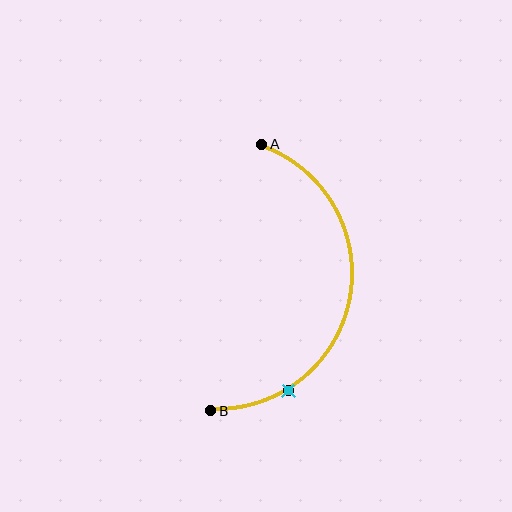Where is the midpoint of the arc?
The arc midpoint is the point on the curve farthest from the straight line joining A and B. It sits to the right of that line.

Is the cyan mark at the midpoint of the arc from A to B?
No. The cyan mark lies on the arc but is closer to endpoint B. The arc midpoint would be at the point on the curve equidistant along the arc from both A and B.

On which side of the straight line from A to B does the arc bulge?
The arc bulges to the right of the straight line connecting A and B.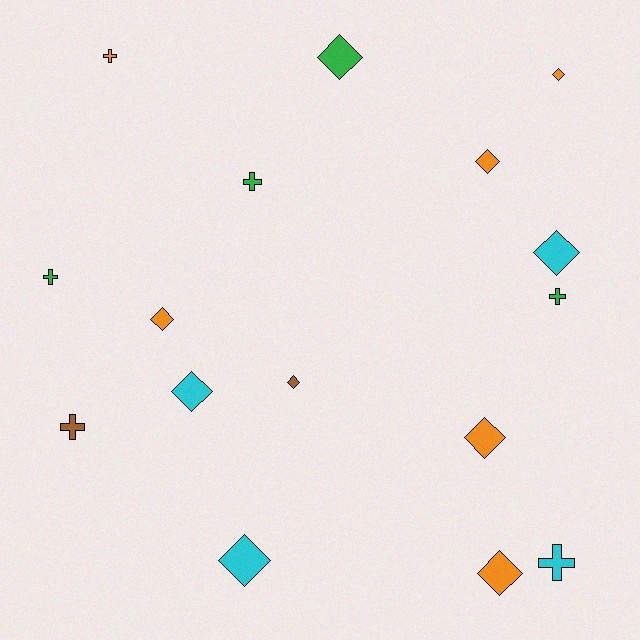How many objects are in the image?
There are 16 objects.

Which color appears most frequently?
Orange, with 6 objects.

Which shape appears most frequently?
Diamond, with 10 objects.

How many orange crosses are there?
There is 1 orange cross.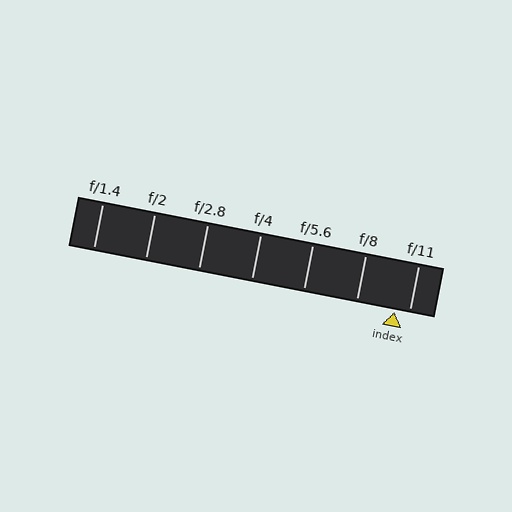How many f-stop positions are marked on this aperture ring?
There are 7 f-stop positions marked.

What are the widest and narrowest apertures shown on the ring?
The widest aperture shown is f/1.4 and the narrowest is f/11.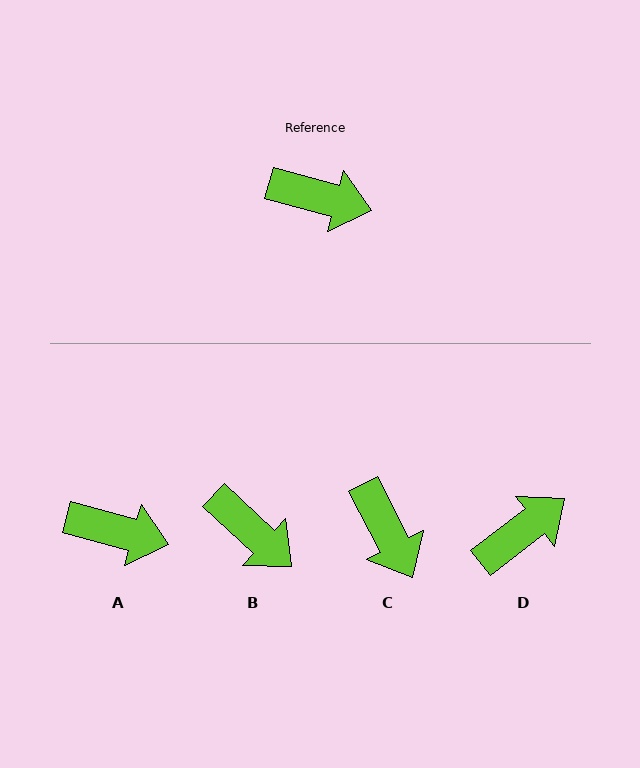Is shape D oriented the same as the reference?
No, it is off by about 53 degrees.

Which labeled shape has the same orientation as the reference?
A.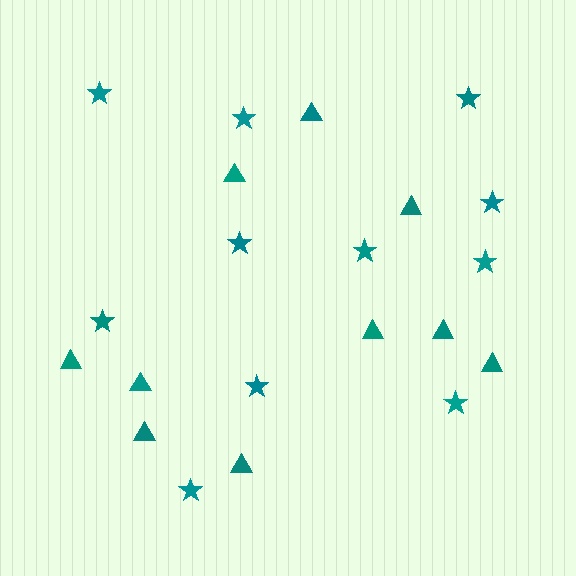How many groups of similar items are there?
There are 2 groups: one group of triangles (10) and one group of stars (11).